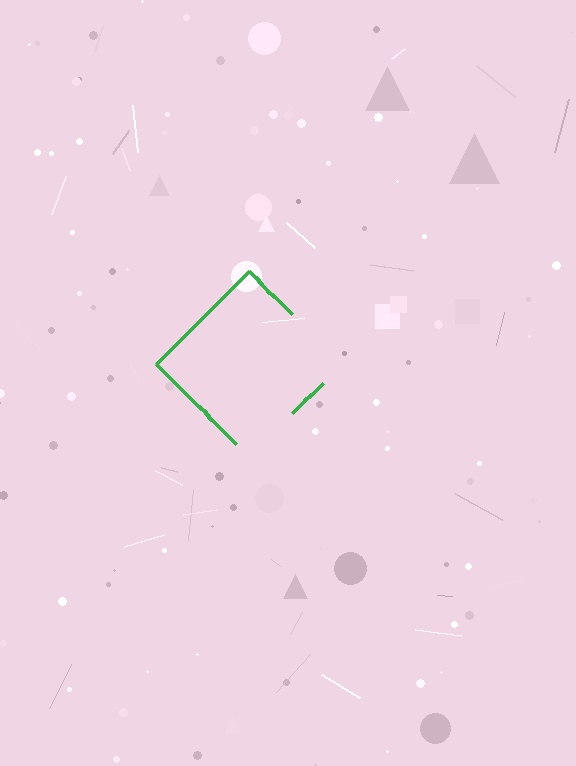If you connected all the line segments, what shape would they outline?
They would outline a diamond.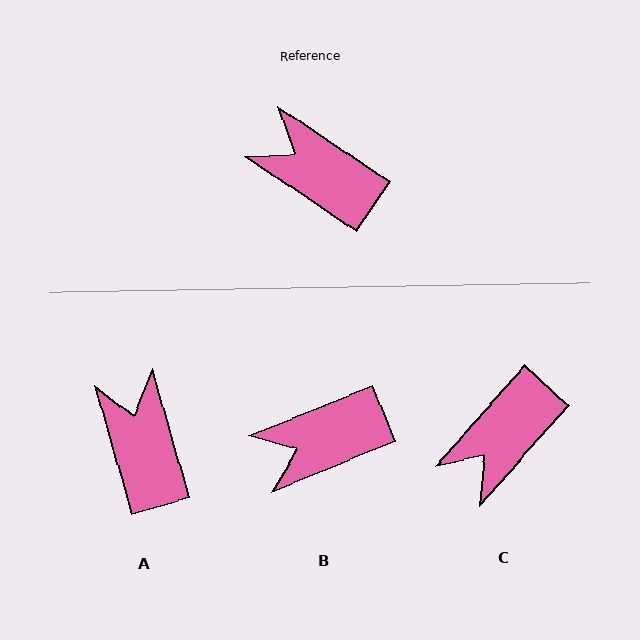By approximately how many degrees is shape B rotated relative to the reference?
Approximately 56 degrees counter-clockwise.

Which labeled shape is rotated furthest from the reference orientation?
C, about 82 degrees away.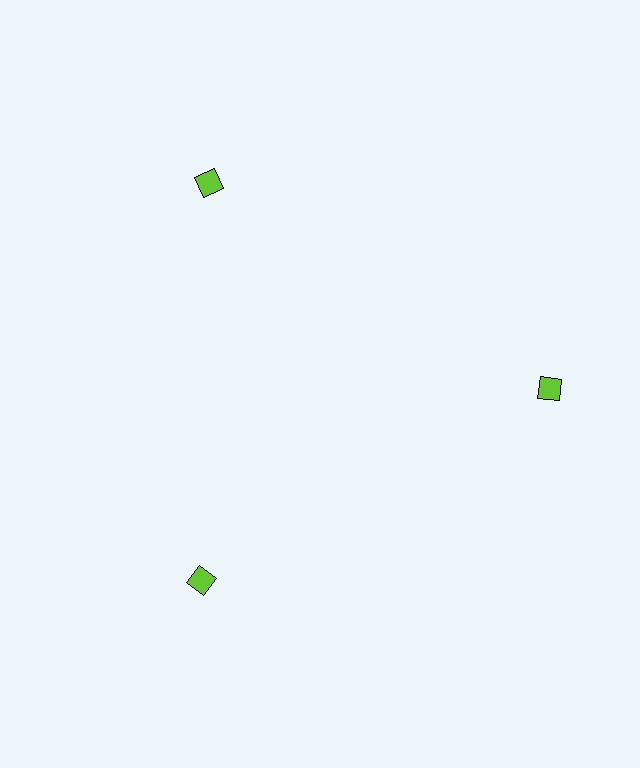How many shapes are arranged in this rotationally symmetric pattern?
There are 3 shapes, arranged in 3 groups of 1.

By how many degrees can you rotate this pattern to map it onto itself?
The pattern maps onto itself every 120 degrees of rotation.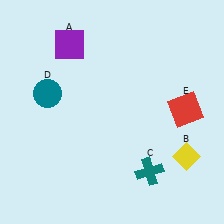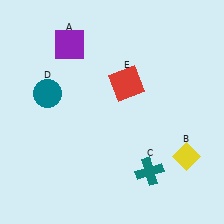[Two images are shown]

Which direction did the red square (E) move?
The red square (E) moved left.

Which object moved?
The red square (E) moved left.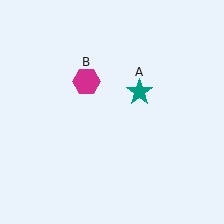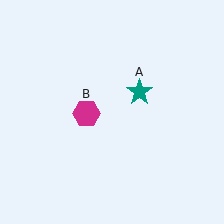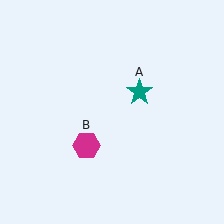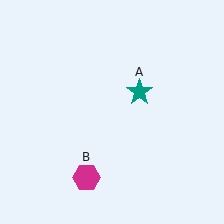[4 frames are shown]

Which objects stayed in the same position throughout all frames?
Teal star (object A) remained stationary.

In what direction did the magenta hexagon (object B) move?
The magenta hexagon (object B) moved down.